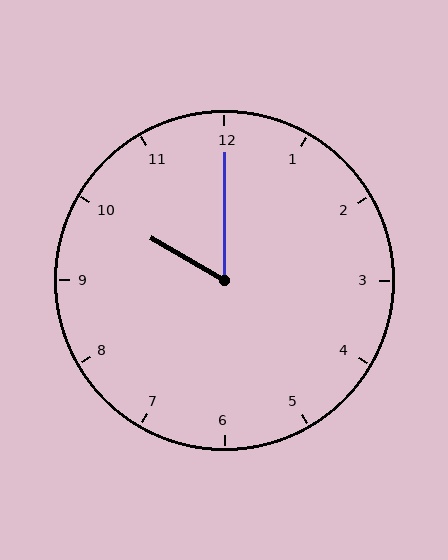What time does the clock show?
10:00.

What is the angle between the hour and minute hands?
Approximately 60 degrees.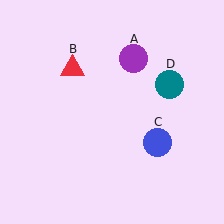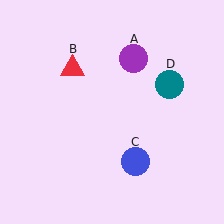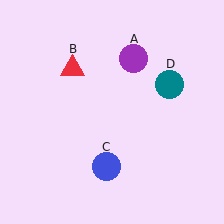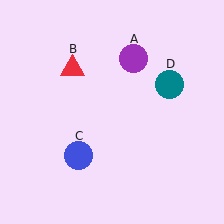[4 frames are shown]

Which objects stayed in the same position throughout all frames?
Purple circle (object A) and red triangle (object B) and teal circle (object D) remained stationary.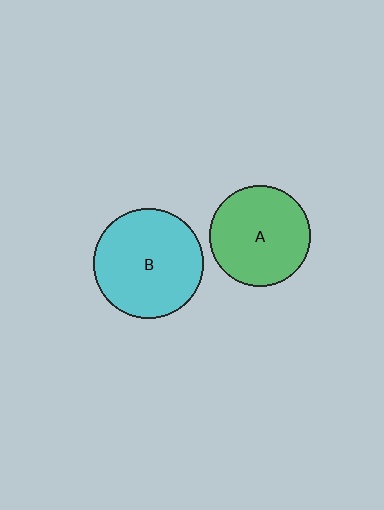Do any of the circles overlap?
No, none of the circles overlap.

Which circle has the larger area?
Circle B (cyan).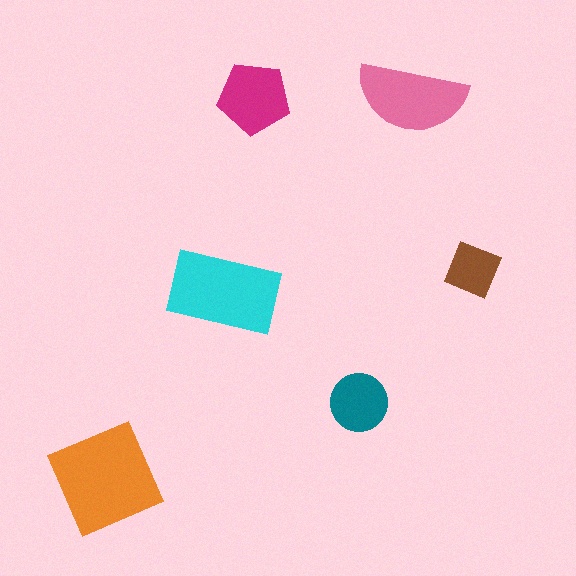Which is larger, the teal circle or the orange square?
The orange square.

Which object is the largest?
The orange square.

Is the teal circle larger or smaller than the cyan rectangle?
Smaller.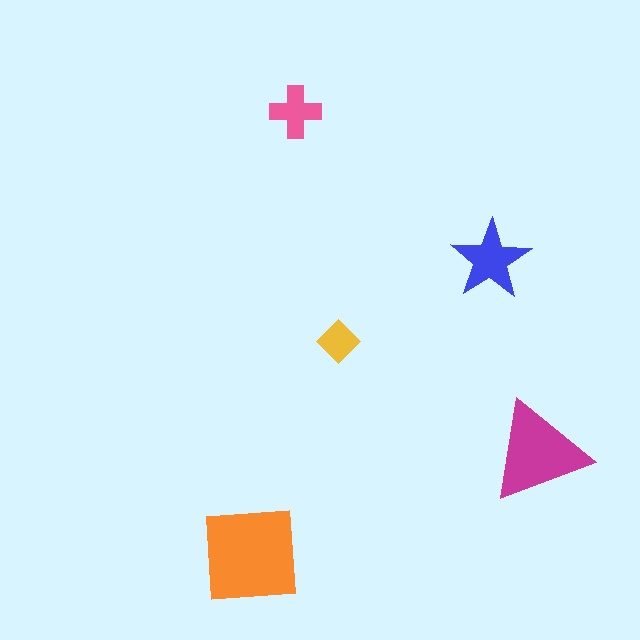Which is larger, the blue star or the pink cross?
The blue star.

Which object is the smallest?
The yellow diamond.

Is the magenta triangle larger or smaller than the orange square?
Smaller.